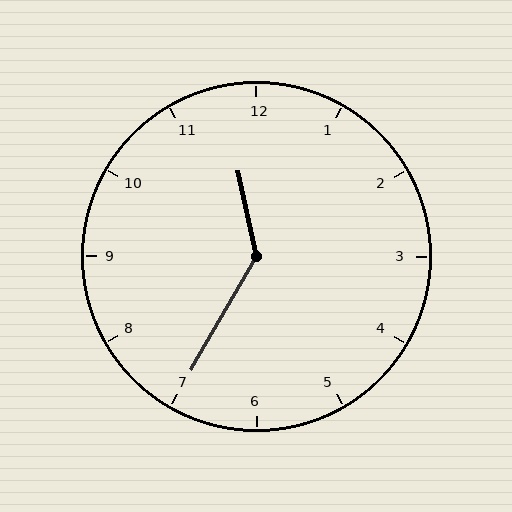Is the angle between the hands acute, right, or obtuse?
It is obtuse.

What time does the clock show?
11:35.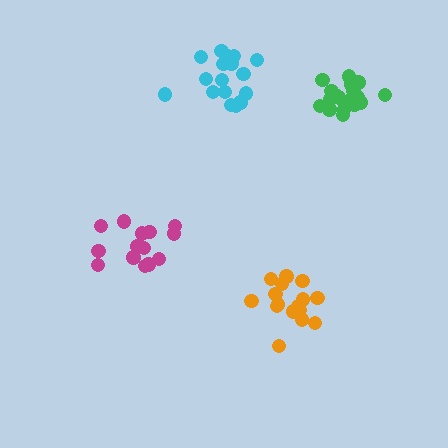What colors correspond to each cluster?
The clusters are colored: orange, magenta, cyan, green.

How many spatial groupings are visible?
There are 4 spatial groupings.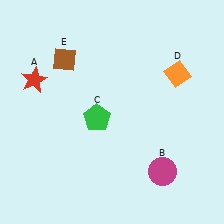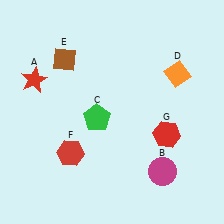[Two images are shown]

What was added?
A red hexagon (F), a red hexagon (G) were added in Image 2.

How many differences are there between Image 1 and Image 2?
There are 2 differences between the two images.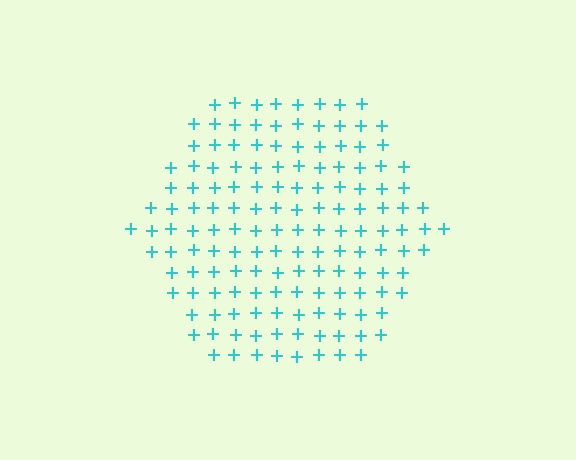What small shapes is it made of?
It is made of small plus signs.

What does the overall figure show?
The overall figure shows a hexagon.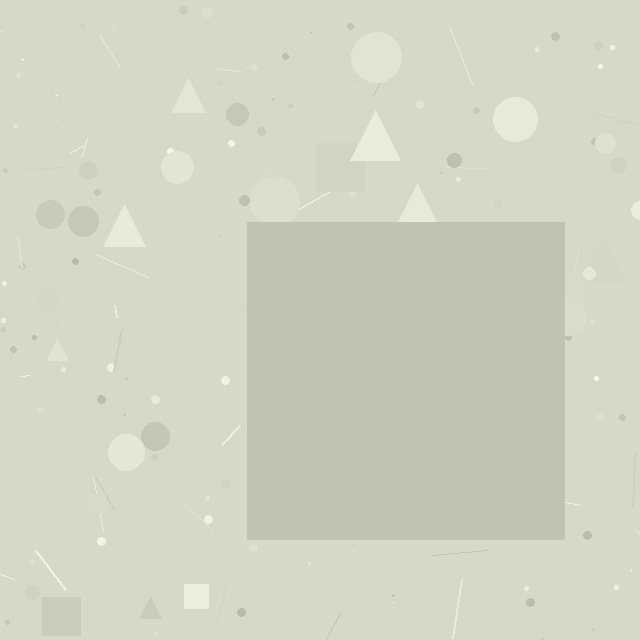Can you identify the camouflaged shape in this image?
The camouflaged shape is a square.